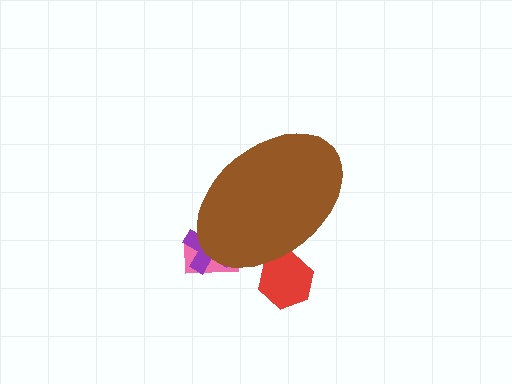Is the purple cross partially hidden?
Yes, the purple cross is partially hidden behind the brown ellipse.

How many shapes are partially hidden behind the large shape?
3 shapes are partially hidden.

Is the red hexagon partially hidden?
Yes, the red hexagon is partially hidden behind the brown ellipse.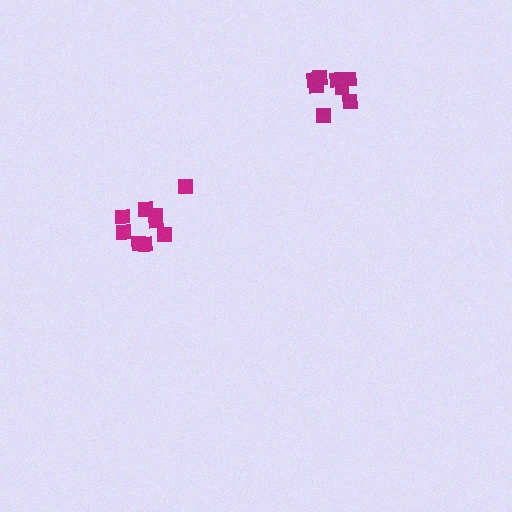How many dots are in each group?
Group 1: 8 dots, Group 2: 9 dots (17 total).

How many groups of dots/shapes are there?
There are 2 groups.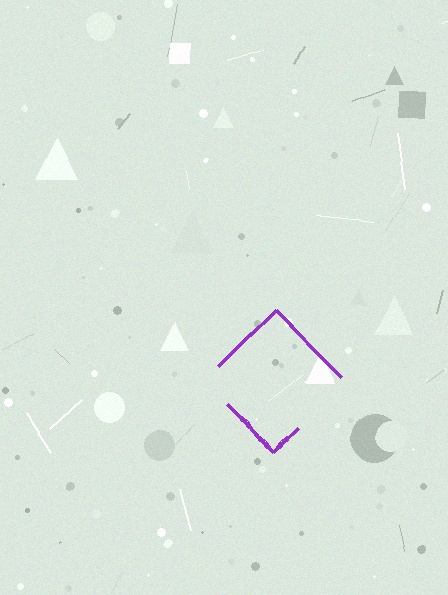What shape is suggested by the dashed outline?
The dashed outline suggests a diamond.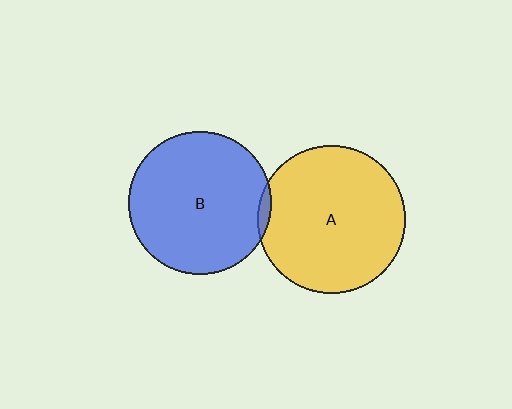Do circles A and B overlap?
Yes.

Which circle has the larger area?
Circle A (yellow).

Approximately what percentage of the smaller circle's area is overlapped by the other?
Approximately 5%.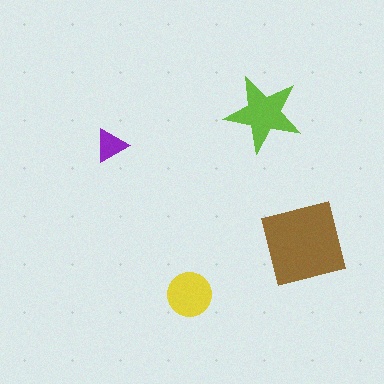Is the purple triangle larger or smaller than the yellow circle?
Smaller.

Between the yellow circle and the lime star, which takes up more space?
The lime star.